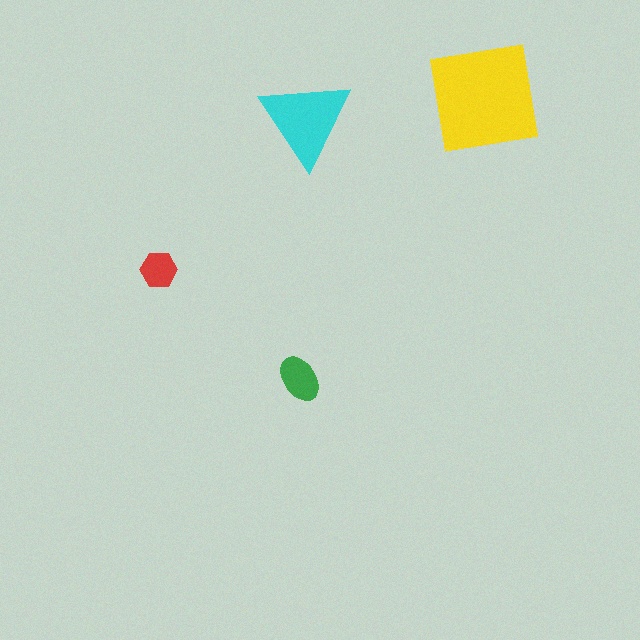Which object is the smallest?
The red hexagon.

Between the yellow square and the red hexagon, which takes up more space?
The yellow square.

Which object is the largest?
The yellow square.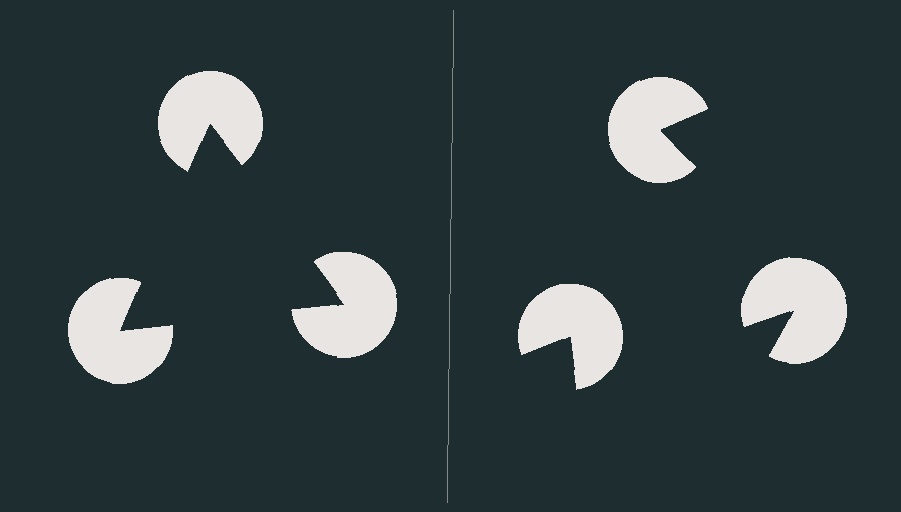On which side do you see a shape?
An illusory triangle appears on the left side. On the right side the wedge cuts are rotated, so no coherent shape forms.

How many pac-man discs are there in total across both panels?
6 — 3 on each side.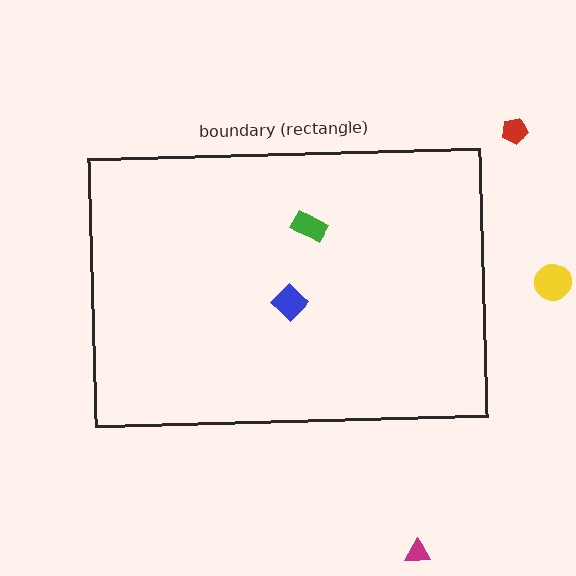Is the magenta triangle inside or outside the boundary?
Outside.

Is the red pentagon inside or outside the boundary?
Outside.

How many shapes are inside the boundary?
2 inside, 3 outside.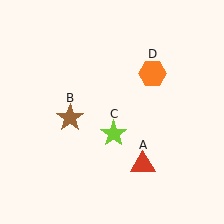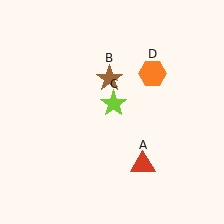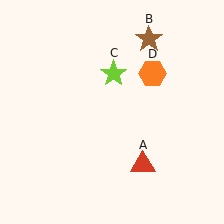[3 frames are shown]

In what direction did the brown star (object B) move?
The brown star (object B) moved up and to the right.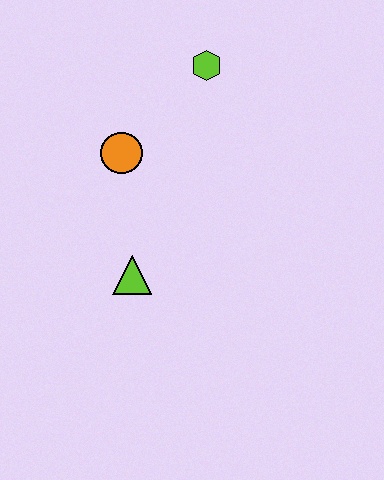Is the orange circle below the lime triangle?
No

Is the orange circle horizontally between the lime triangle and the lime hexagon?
No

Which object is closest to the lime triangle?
The orange circle is closest to the lime triangle.